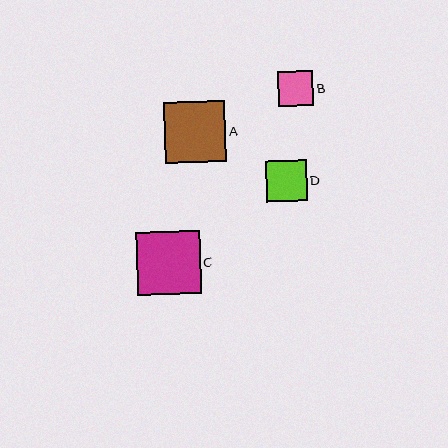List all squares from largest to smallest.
From largest to smallest: C, A, D, B.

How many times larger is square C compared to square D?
Square C is approximately 1.5 times the size of square D.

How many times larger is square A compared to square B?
Square A is approximately 1.7 times the size of square B.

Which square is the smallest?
Square B is the smallest with a size of approximately 35 pixels.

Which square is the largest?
Square C is the largest with a size of approximately 63 pixels.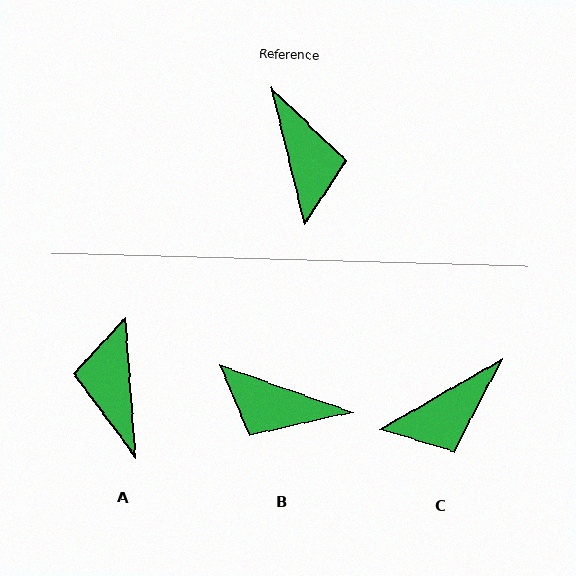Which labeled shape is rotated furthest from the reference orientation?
A, about 170 degrees away.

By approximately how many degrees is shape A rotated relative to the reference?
Approximately 170 degrees counter-clockwise.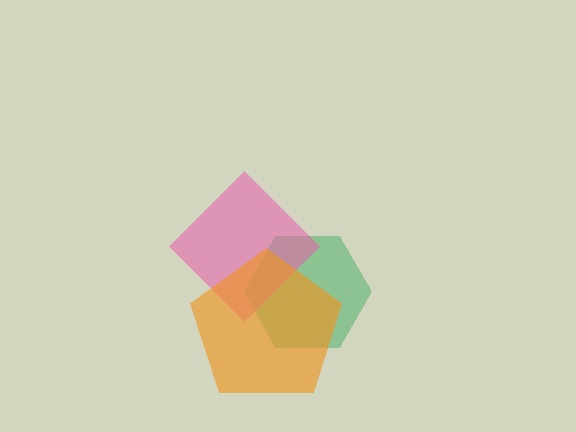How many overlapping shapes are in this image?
There are 3 overlapping shapes in the image.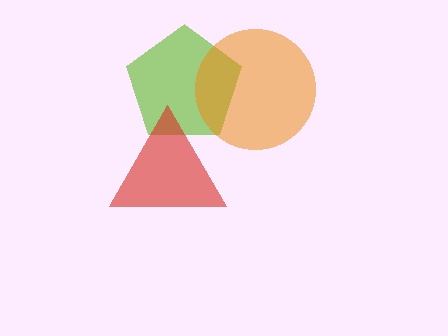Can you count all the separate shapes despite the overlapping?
Yes, there are 3 separate shapes.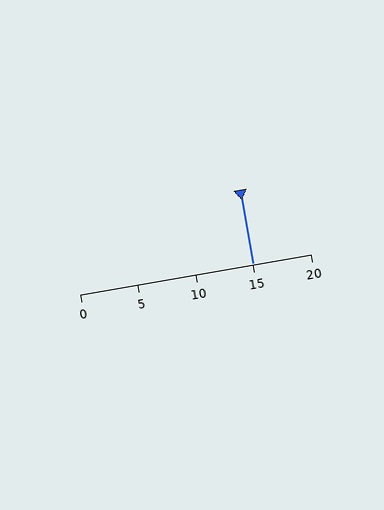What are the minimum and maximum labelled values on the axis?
The axis runs from 0 to 20.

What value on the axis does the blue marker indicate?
The marker indicates approximately 15.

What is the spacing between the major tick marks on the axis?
The major ticks are spaced 5 apart.